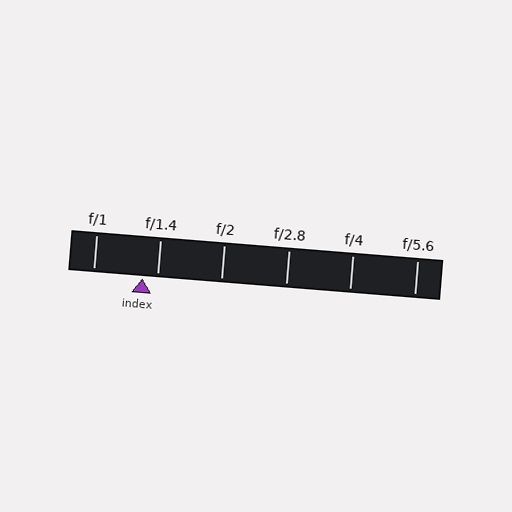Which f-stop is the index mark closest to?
The index mark is closest to f/1.4.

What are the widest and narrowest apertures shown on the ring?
The widest aperture shown is f/1 and the narrowest is f/5.6.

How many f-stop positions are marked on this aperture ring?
There are 6 f-stop positions marked.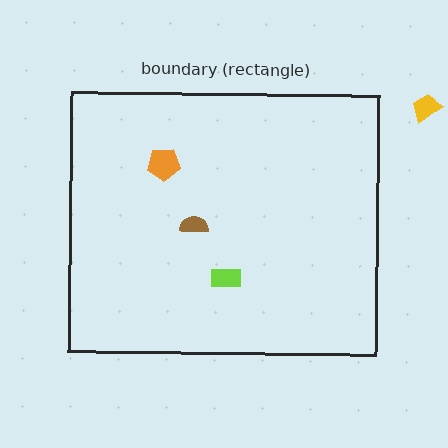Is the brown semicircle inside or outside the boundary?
Inside.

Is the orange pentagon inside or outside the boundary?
Inside.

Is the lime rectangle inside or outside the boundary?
Inside.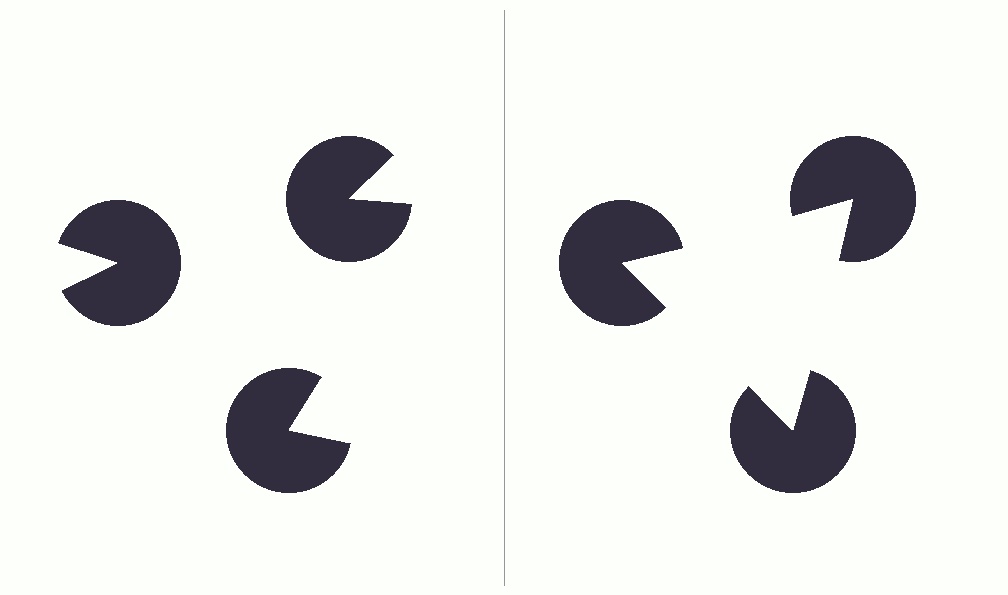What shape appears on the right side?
An illusory triangle.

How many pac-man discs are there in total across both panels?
6 — 3 on each side.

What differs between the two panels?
The pac-man discs are positioned identically on both sides; only the wedge orientations differ. On the right they align to a triangle; on the left they are misaligned.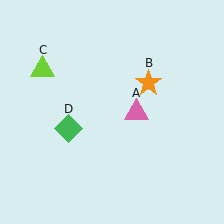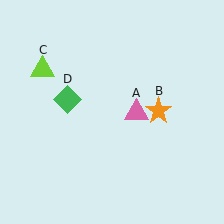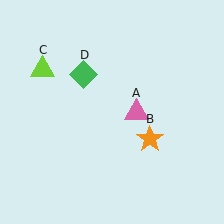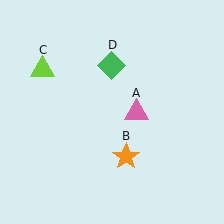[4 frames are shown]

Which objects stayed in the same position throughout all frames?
Pink triangle (object A) and lime triangle (object C) remained stationary.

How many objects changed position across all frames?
2 objects changed position: orange star (object B), green diamond (object D).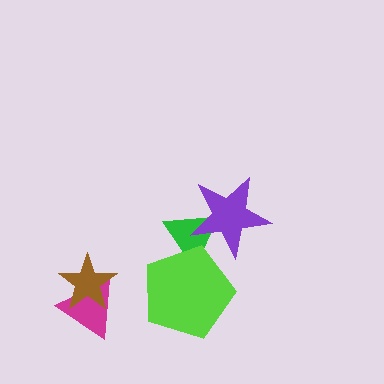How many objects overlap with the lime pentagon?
1 object overlaps with the lime pentagon.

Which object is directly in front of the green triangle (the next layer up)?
The lime pentagon is directly in front of the green triangle.